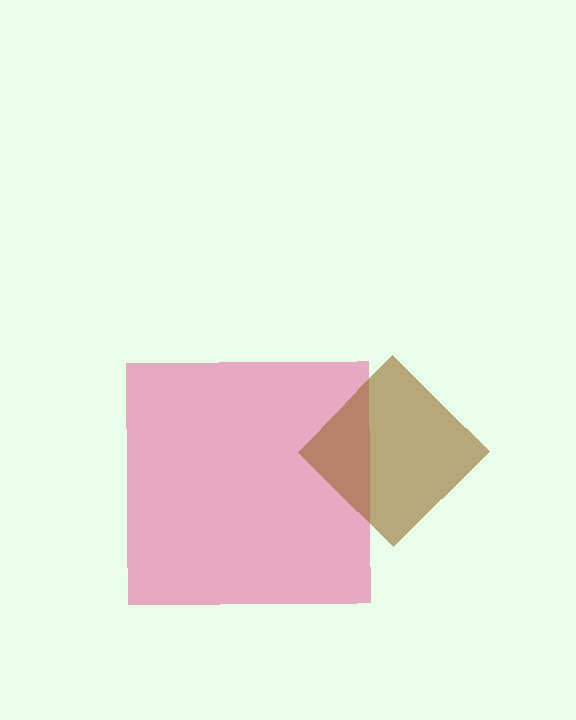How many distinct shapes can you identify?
There are 2 distinct shapes: a pink square, a brown diamond.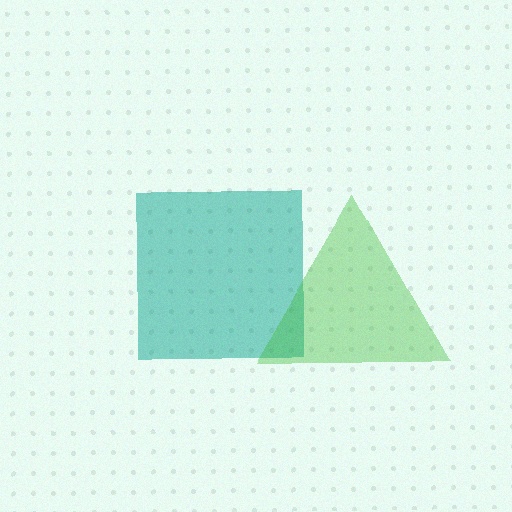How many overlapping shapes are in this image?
There are 2 overlapping shapes in the image.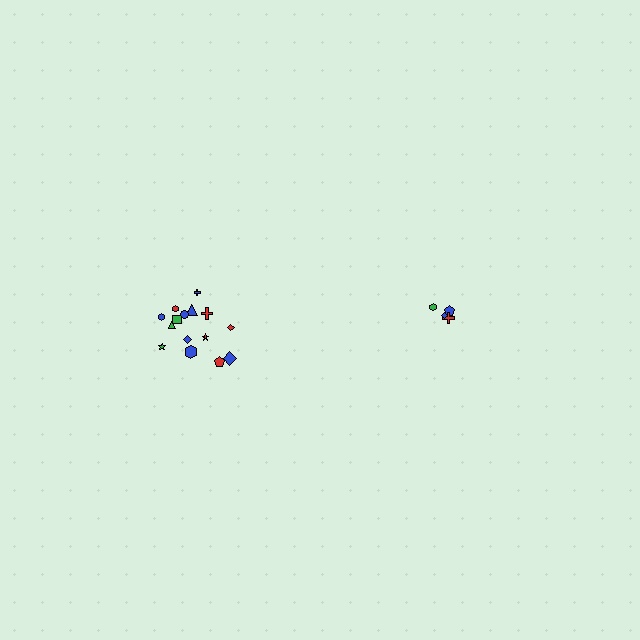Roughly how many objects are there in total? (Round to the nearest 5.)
Roughly 20 objects in total.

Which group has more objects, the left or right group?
The left group.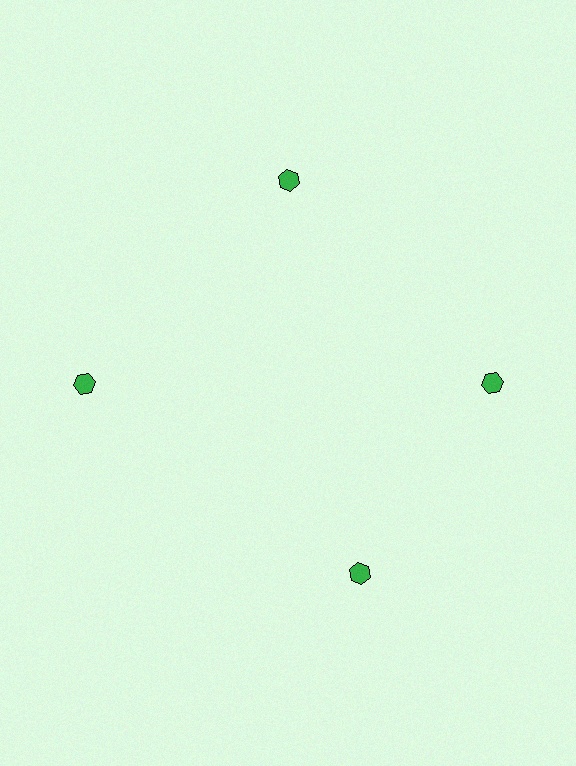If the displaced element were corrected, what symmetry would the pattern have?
It would have 4-fold rotational symmetry — the pattern would map onto itself every 90 degrees.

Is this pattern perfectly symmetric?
No. The 4 green hexagons are arranged in a ring, but one element near the 6 o'clock position is rotated out of alignment along the ring, breaking the 4-fold rotational symmetry.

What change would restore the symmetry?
The symmetry would be restored by rotating it back into even spacing with its neighbors so that all 4 hexagons sit at equal angles and equal distance from the center.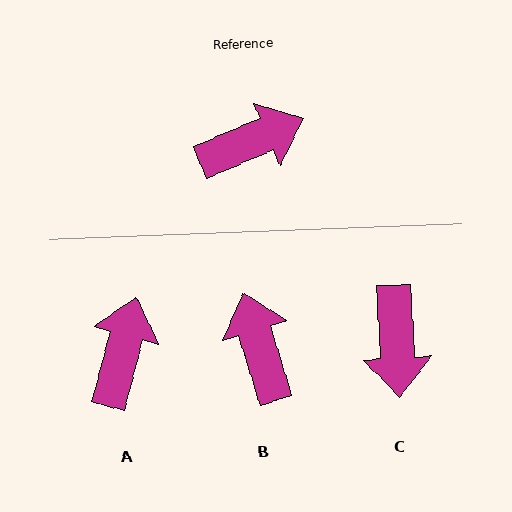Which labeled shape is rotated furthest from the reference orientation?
C, about 110 degrees away.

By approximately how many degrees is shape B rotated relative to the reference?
Approximately 84 degrees counter-clockwise.